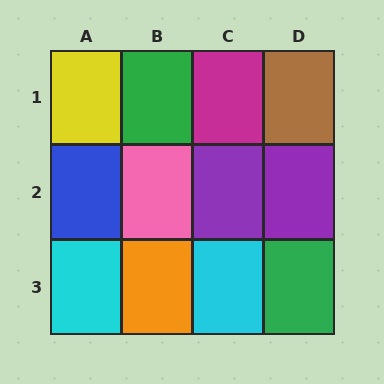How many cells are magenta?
1 cell is magenta.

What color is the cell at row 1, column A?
Yellow.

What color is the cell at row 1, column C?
Magenta.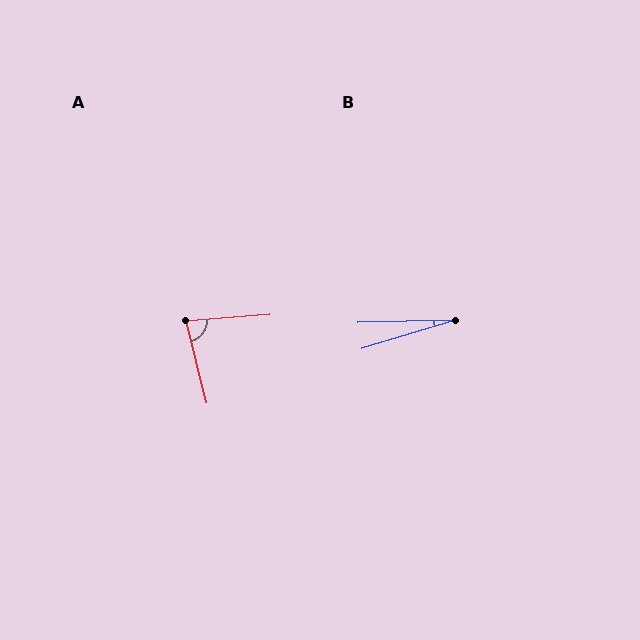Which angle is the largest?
A, at approximately 81 degrees.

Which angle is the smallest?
B, at approximately 16 degrees.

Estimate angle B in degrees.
Approximately 16 degrees.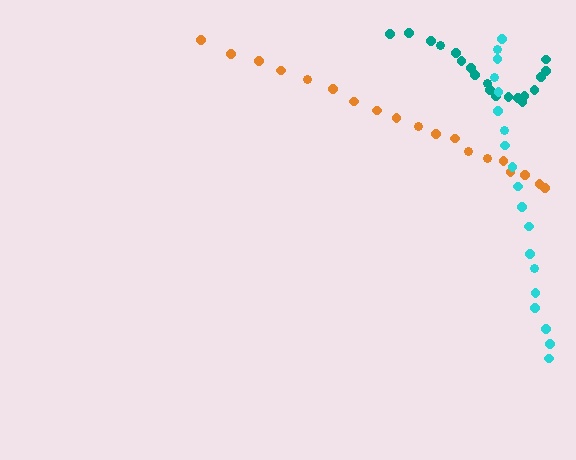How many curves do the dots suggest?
There are 3 distinct paths.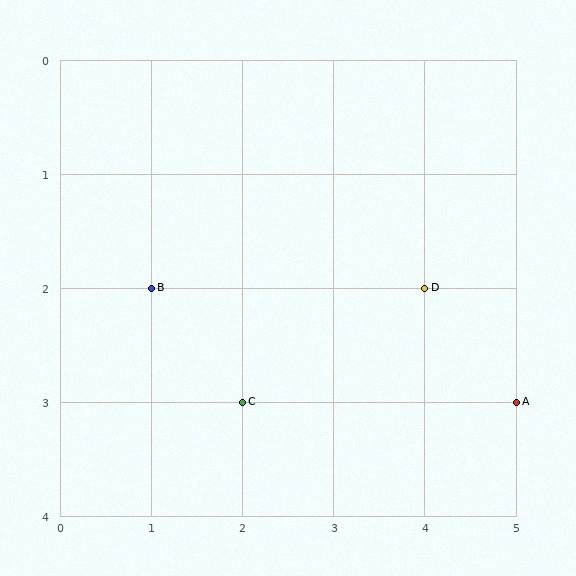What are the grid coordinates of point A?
Point A is at grid coordinates (5, 3).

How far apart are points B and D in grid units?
Points B and D are 3 columns apart.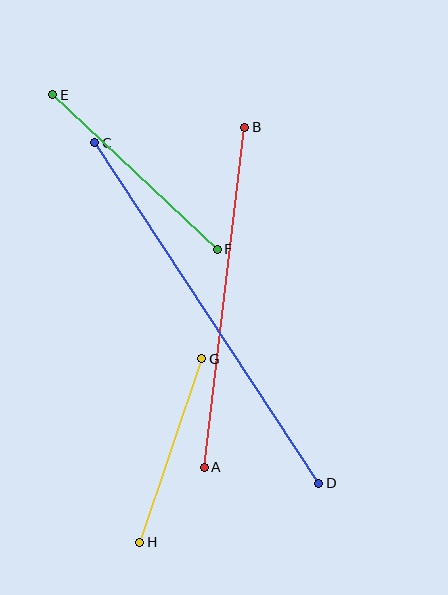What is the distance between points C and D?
The distance is approximately 408 pixels.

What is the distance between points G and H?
The distance is approximately 194 pixels.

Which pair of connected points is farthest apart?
Points C and D are farthest apart.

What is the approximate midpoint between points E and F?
The midpoint is at approximately (135, 172) pixels.